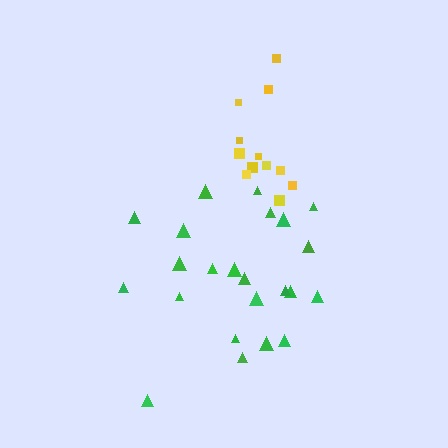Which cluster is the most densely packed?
Yellow.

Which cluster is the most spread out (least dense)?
Green.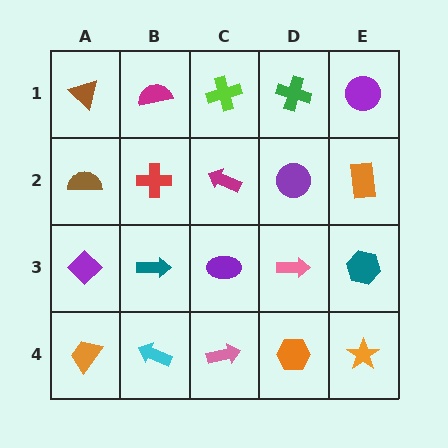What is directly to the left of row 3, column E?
A pink arrow.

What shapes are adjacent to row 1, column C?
A magenta arrow (row 2, column C), a magenta semicircle (row 1, column B), a green cross (row 1, column D).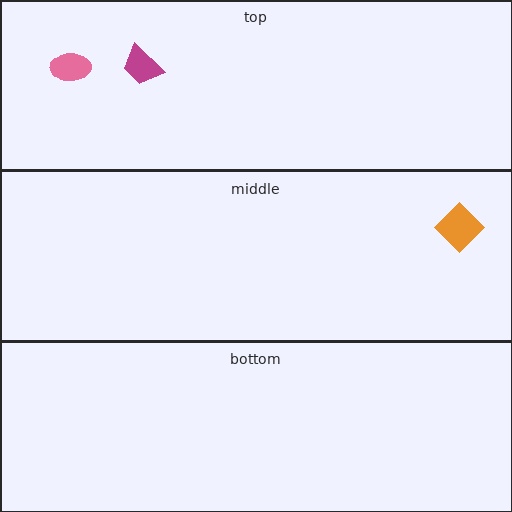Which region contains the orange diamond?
The middle region.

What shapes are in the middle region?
The orange diamond.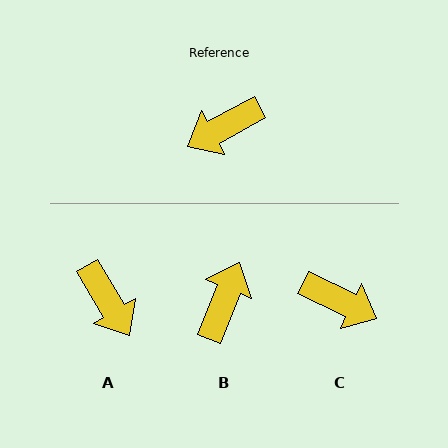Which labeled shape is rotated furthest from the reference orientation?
B, about 141 degrees away.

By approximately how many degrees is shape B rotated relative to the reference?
Approximately 141 degrees clockwise.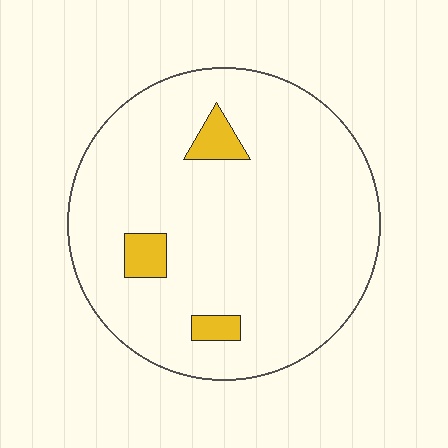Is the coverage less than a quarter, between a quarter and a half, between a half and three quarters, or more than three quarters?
Less than a quarter.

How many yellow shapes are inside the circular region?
3.